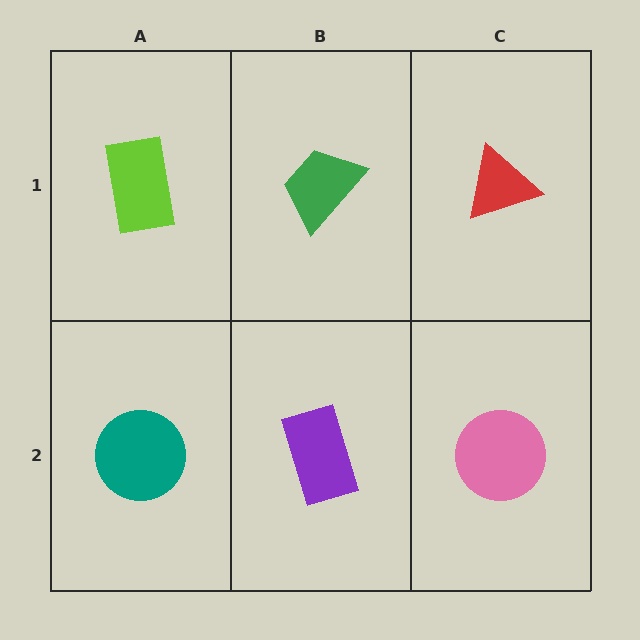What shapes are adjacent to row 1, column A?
A teal circle (row 2, column A), a green trapezoid (row 1, column B).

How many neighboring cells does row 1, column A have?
2.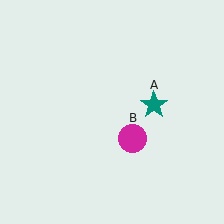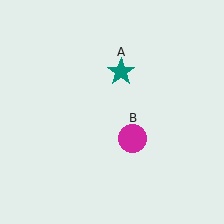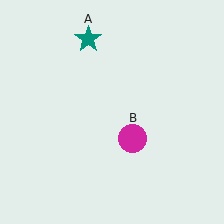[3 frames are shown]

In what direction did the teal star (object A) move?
The teal star (object A) moved up and to the left.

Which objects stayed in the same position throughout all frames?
Magenta circle (object B) remained stationary.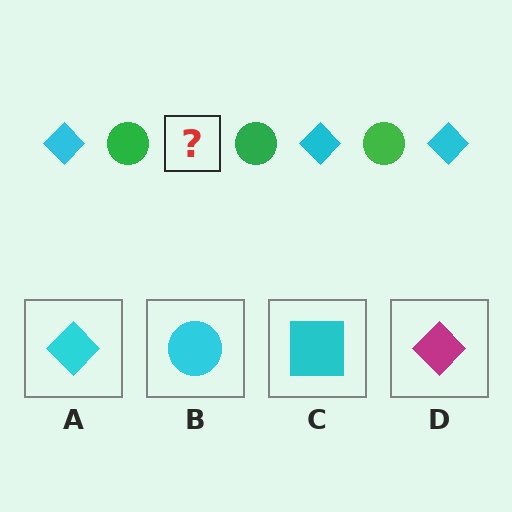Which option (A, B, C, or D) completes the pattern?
A.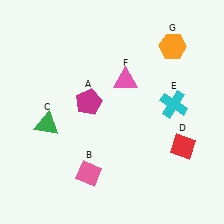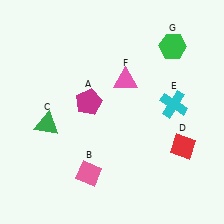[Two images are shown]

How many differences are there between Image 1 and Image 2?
There is 1 difference between the two images.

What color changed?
The hexagon (G) changed from orange in Image 1 to green in Image 2.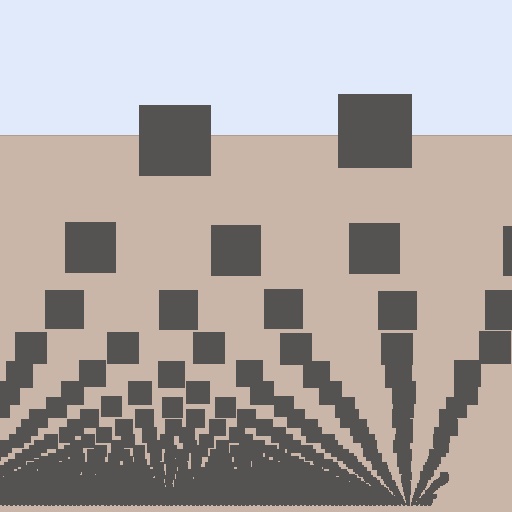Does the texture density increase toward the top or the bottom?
Density increases toward the bottom.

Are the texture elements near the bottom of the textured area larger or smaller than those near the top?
Smaller. The gradient is inverted — elements near the bottom are smaller and denser.